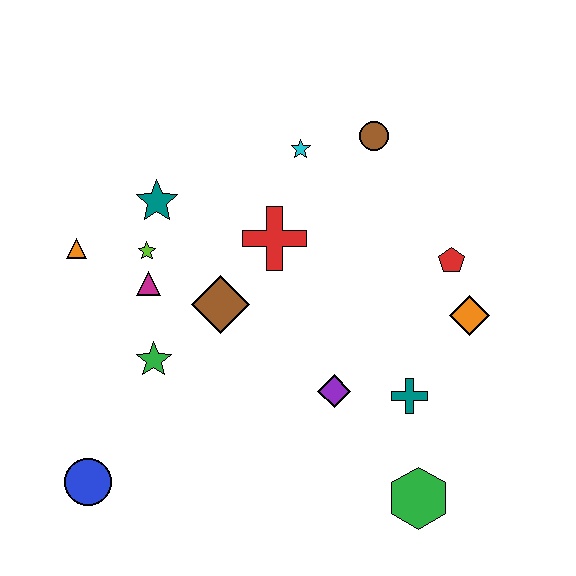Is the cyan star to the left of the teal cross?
Yes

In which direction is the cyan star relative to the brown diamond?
The cyan star is above the brown diamond.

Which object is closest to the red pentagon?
The orange diamond is closest to the red pentagon.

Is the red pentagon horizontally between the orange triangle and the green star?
No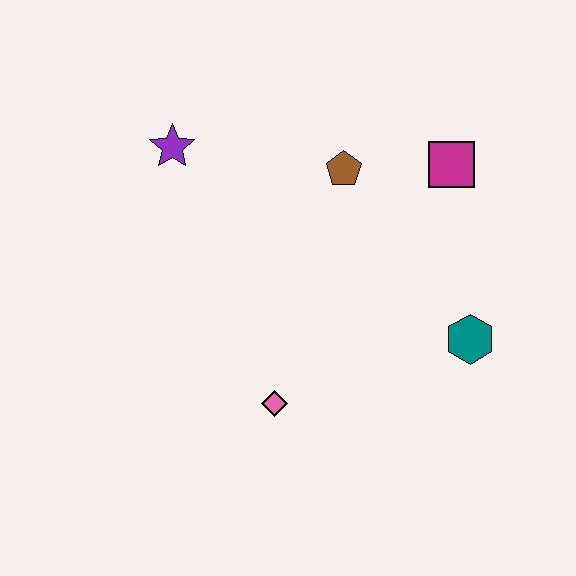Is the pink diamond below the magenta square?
Yes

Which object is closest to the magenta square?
The brown pentagon is closest to the magenta square.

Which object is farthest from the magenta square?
The pink diamond is farthest from the magenta square.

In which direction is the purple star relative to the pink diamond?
The purple star is above the pink diamond.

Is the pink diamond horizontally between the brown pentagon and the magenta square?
No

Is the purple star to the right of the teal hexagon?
No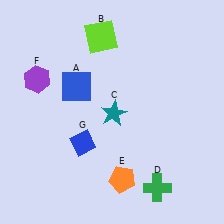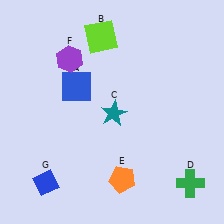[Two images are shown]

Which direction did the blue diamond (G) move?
The blue diamond (G) moved down.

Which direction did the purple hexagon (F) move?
The purple hexagon (F) moved right.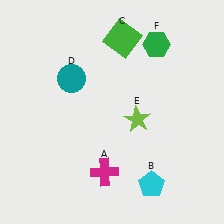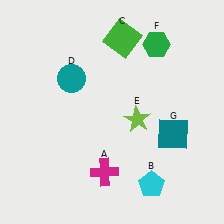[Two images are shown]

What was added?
A teal square (G) was added in Image 2.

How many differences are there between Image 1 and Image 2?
There is 1 difference between the two images.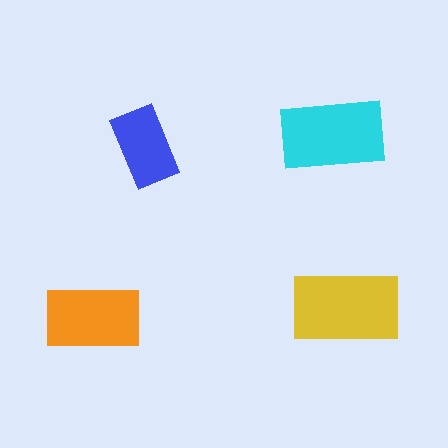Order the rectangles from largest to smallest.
the yellow one, the cyan one, the orange one, the blue one.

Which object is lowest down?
The orange rectangle is bottommost.